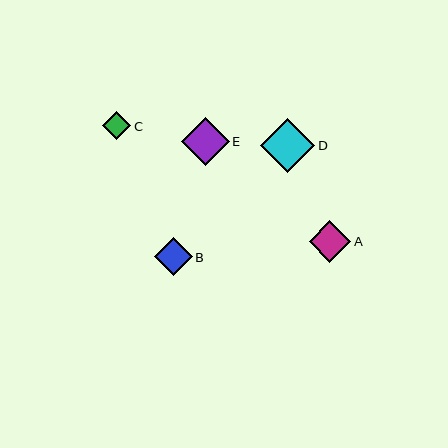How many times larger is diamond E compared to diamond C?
Diamond E is approximately 1.7 times the size of diamond C.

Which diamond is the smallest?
Diamond C is the smallest with a size of approximately 28 pixels.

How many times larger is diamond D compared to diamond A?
Diamond D is approximately 1.3 times the size of diamond A.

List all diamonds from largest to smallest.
From largest to smallest: D, E, A, B, C.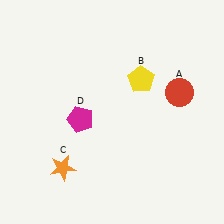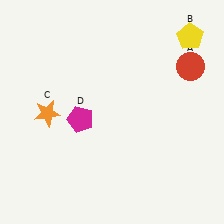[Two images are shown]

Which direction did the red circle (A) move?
The red circle (A) moved up.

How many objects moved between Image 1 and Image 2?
3 objects moved between the two images.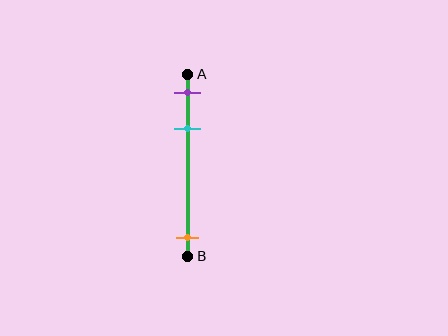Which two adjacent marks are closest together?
The purple and cyan marks are the closest adjacent pair.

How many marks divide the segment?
There are 3 marks dividing the segment.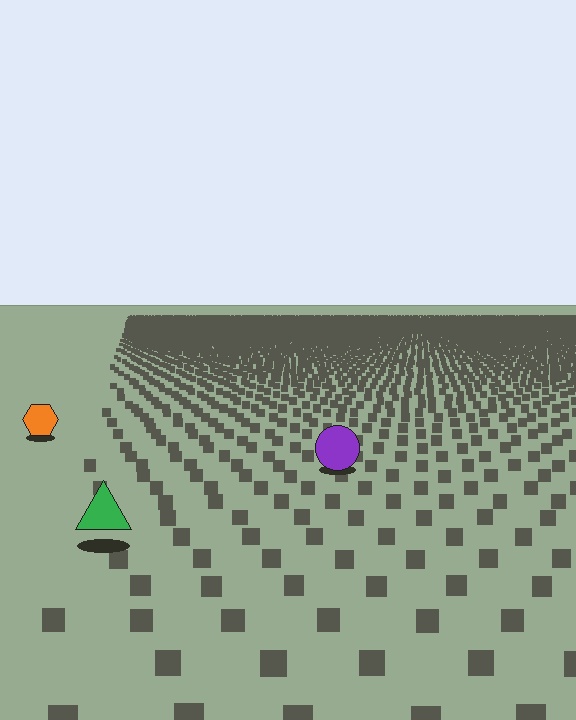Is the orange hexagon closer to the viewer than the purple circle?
No. The purple circle is closer — you can tell from the texture gradient: the ground texture is coarser near it.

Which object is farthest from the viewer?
The orange hexagon is farthest from the viewer. It appears smaller and the ground texture around it is denser.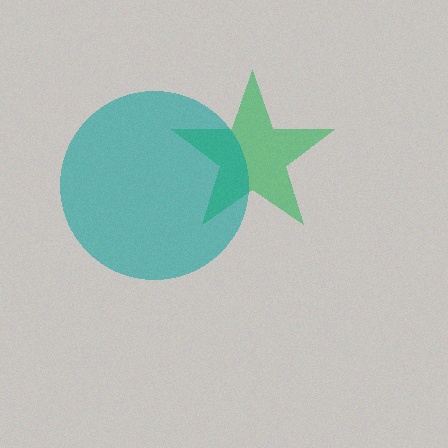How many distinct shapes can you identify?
There are 2 distinct shapes: a green star, a teal circle.